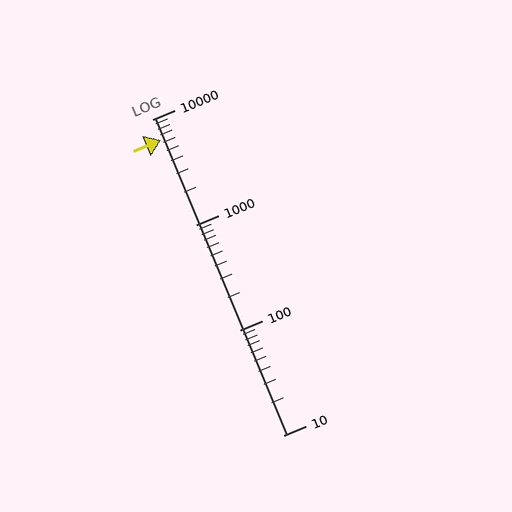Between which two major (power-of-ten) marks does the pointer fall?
The pointer is between 1000 and 10000.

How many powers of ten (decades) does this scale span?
The scale spans 3 decades, from 10 to 10000.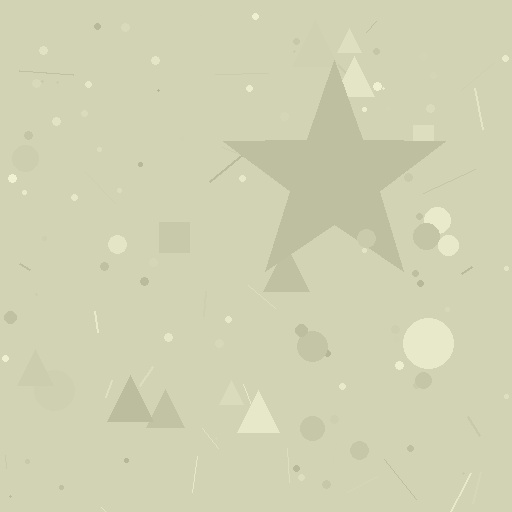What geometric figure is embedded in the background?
A star is embedded in the background.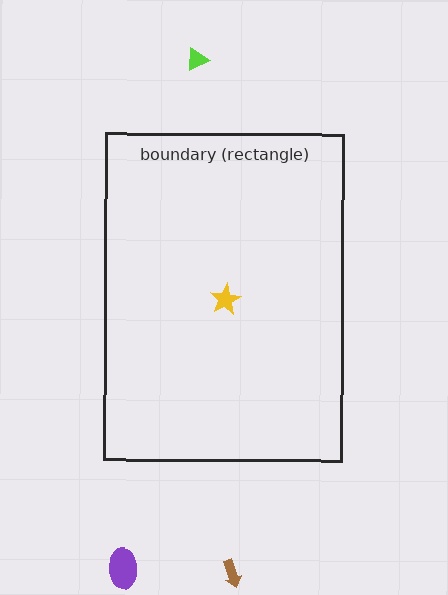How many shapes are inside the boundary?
1 inside, 3 outside.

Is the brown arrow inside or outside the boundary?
Outside.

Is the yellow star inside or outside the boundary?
Inside.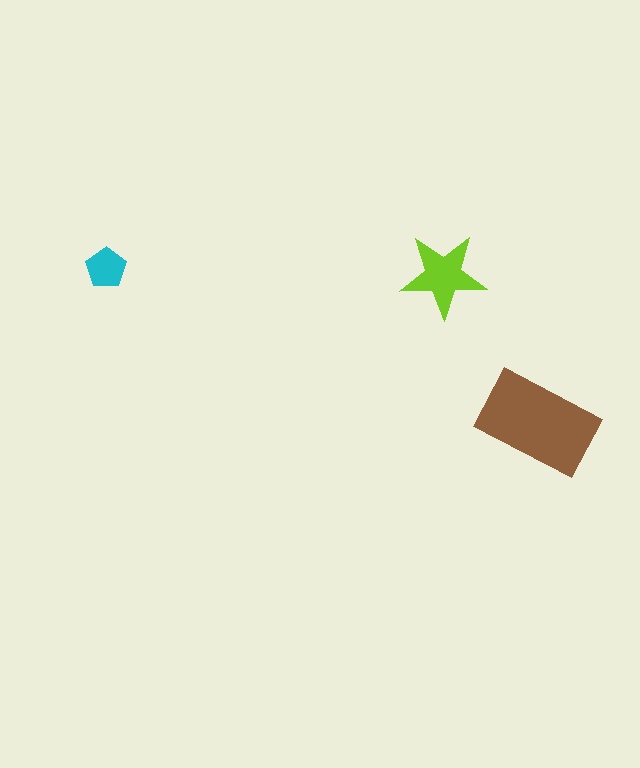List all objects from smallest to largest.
The cyan pentagon, the lime star, the brown rectangle.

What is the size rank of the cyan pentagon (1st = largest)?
3rd.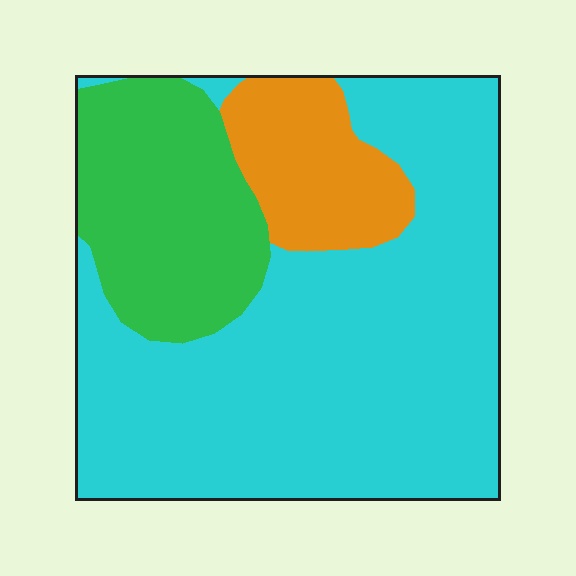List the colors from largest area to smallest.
From largest to smallest: cyan, green, orange.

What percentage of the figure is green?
Green takes up less than a quarter of the figure.